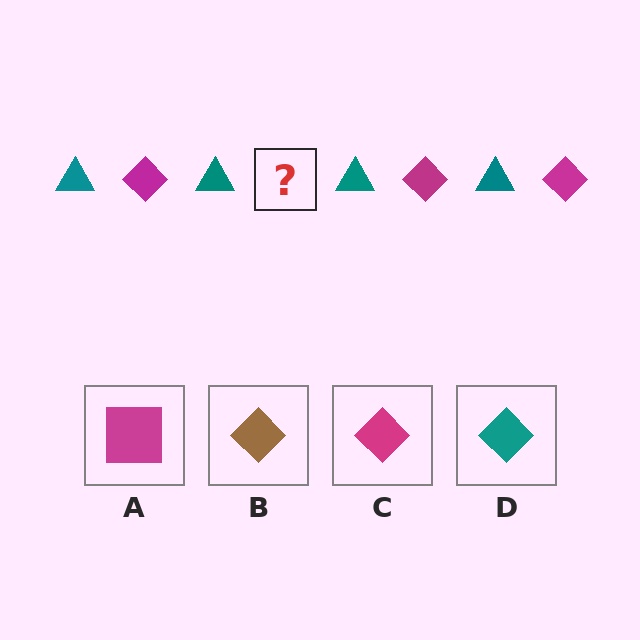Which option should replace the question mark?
Option C.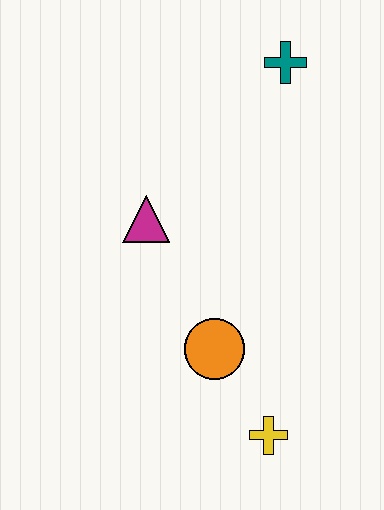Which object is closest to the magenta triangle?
The orange circle is closest to the magenta triangle.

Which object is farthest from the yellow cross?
The teal cross is farthest from the yellow cross.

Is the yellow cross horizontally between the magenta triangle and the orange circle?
No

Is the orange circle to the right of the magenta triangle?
Yes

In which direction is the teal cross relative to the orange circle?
The teal cross is above the orange circle.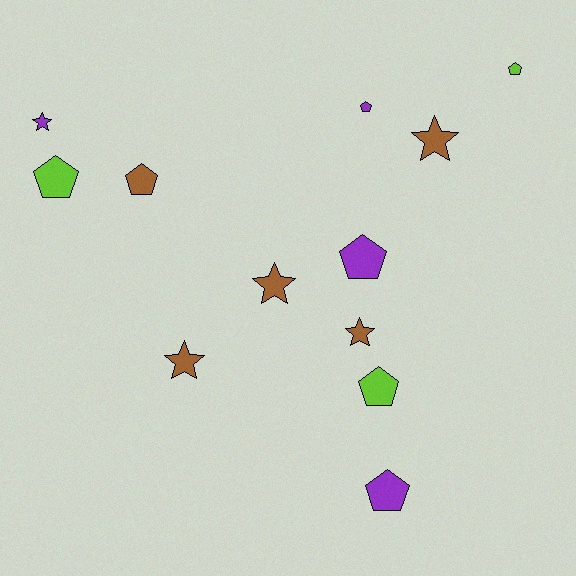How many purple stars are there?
There is 1 purple star.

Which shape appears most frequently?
Pentagon, with 7 objects.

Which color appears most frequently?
Brown, with 5 objects.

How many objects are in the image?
There are 12 objects.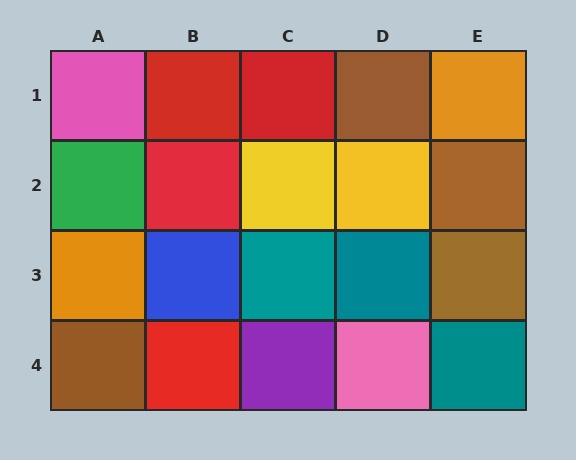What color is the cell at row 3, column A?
Orange.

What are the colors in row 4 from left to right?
Brown, red, purple, pink, teal.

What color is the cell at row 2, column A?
Green.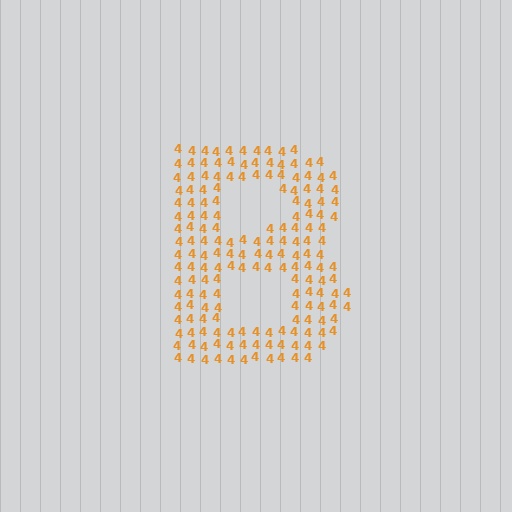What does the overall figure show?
The overall figure shows the letter B.